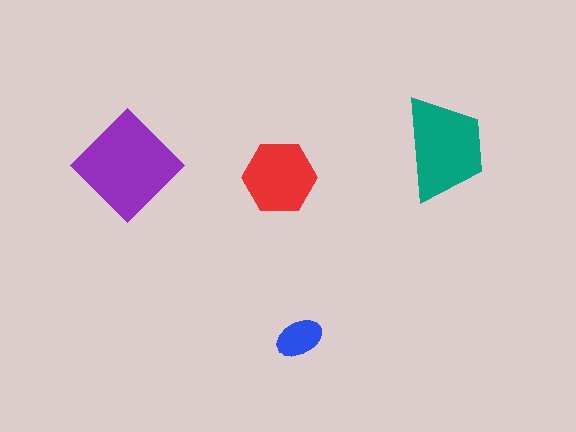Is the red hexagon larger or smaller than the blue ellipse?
Larger.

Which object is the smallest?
The blue ellipse.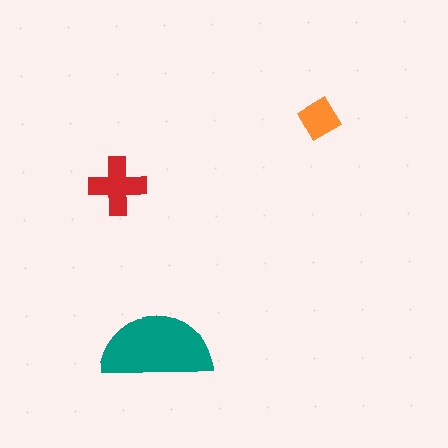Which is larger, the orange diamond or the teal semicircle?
The teal semicircle.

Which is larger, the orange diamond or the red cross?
The red cross.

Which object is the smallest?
The orange diamond.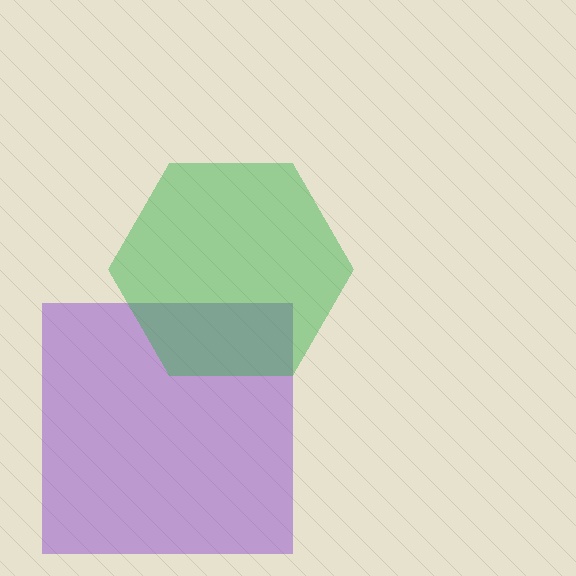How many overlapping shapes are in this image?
There are 2 overlapping shapes in the image.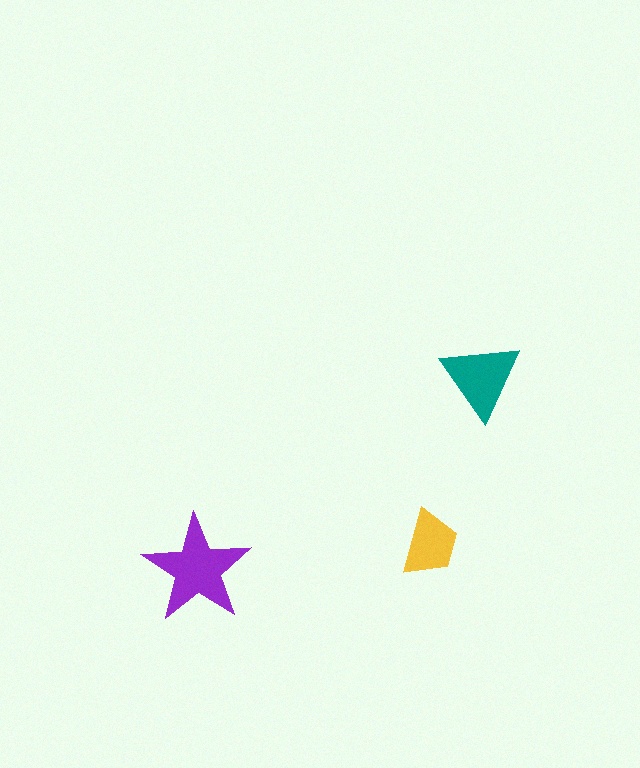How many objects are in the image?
There are 3 objects in the image.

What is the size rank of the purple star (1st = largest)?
1st.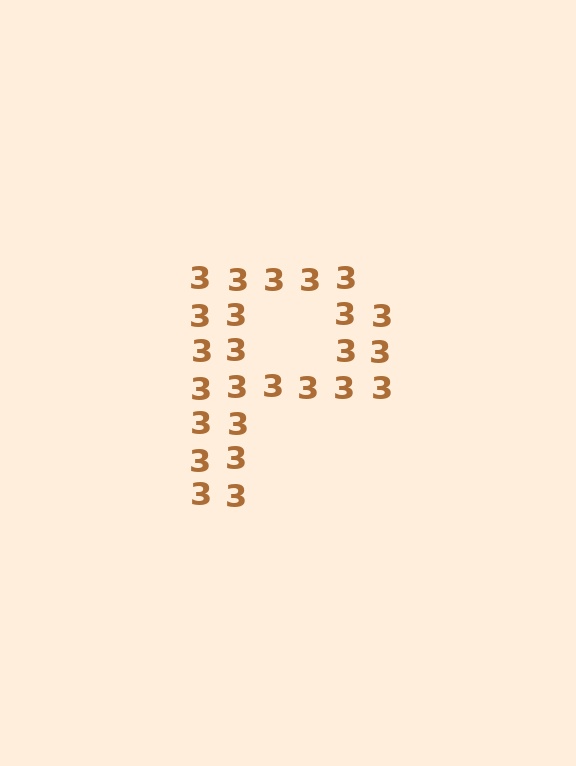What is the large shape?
The large shape is the letter P.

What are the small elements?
The small elements are digit 3's.